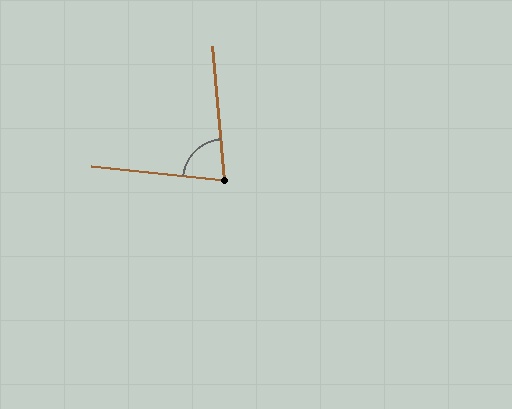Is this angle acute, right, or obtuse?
It is acute.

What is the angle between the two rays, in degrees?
Approximately 79 degrees.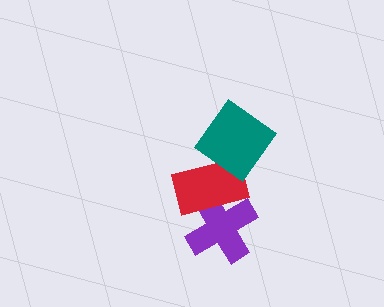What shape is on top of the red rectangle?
The teal diamond is on top of the red rectangle.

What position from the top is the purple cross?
The purple cross is 3rd from the top.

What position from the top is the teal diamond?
The teal diamond is 1st from the top.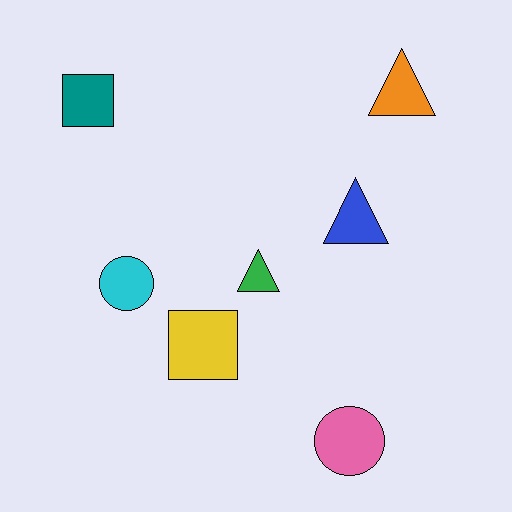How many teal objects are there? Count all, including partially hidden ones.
There is 1 teal object.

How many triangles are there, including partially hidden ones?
There are 3 triangles.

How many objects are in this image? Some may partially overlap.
There are 7 objects.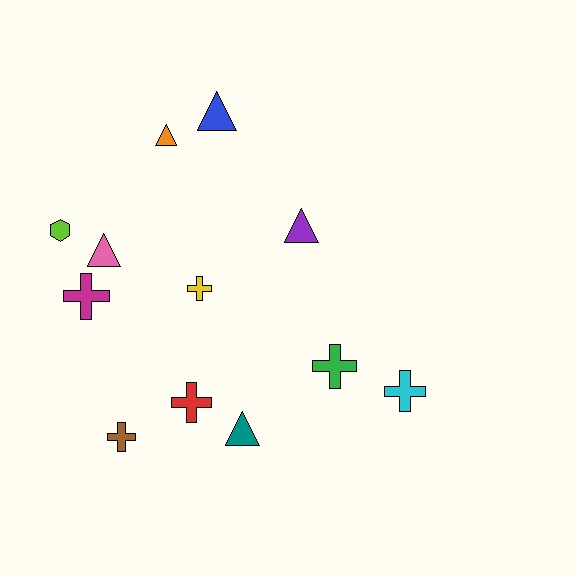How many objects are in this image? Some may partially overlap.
There are 12 objects.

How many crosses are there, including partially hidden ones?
There are 6 crosses.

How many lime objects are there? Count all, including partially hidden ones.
There is 1 lime object.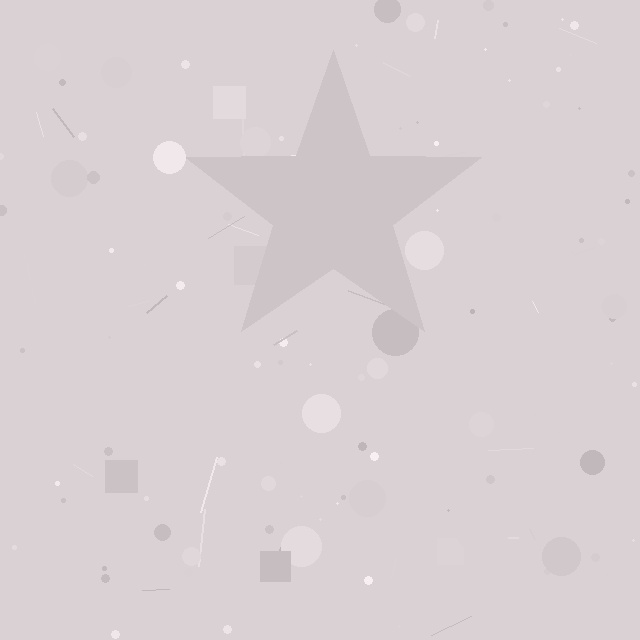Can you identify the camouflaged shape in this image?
The camouflaged shape is a star.